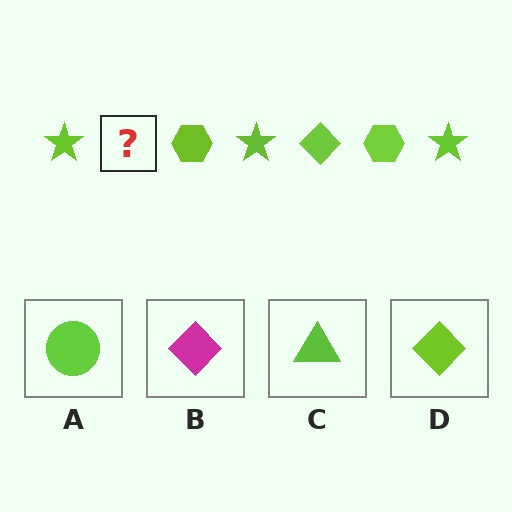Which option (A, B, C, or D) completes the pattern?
D.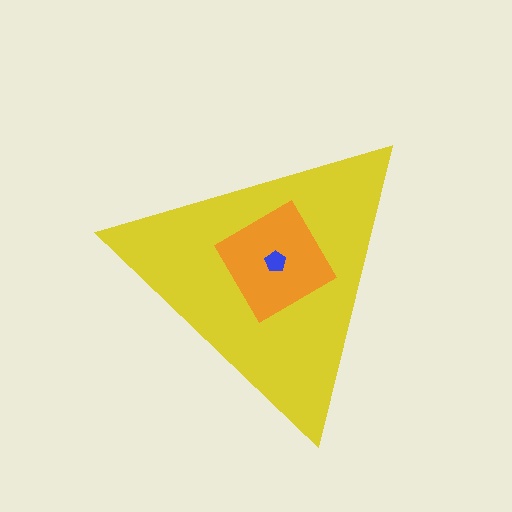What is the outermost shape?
The yellow triangle.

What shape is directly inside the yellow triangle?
The orange diamond.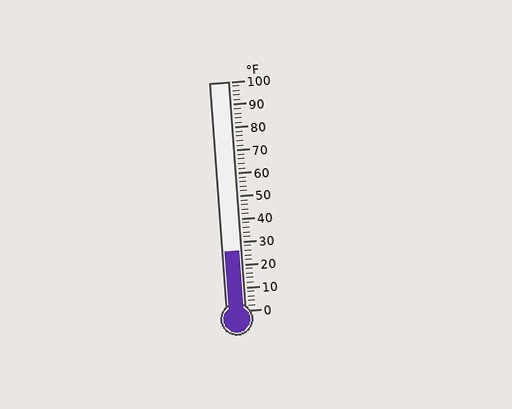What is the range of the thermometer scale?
The thermometer scale ranges from 0°F to 100°F.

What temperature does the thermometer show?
The thermometer shows approximately 26°F.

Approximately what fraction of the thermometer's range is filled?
The thermometer is filled to approximately 25% of its range.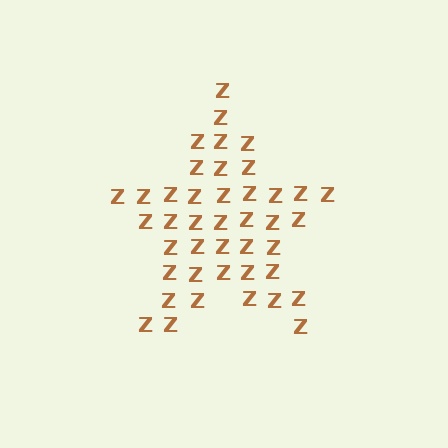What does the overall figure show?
The overall figure shows a star.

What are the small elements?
The small elements are letter Z's.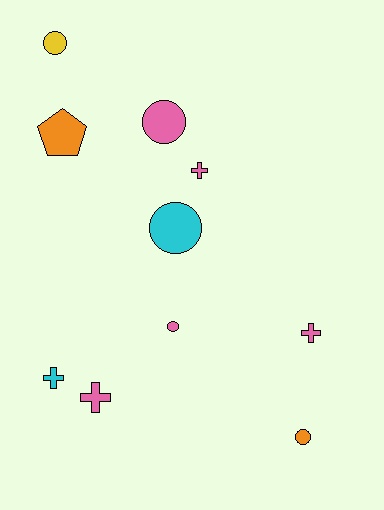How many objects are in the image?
There are 10 objects.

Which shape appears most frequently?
Circle, with 5 objects.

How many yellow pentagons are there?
There are no yellow pentagons.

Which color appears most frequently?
Pink, with 5 objects.